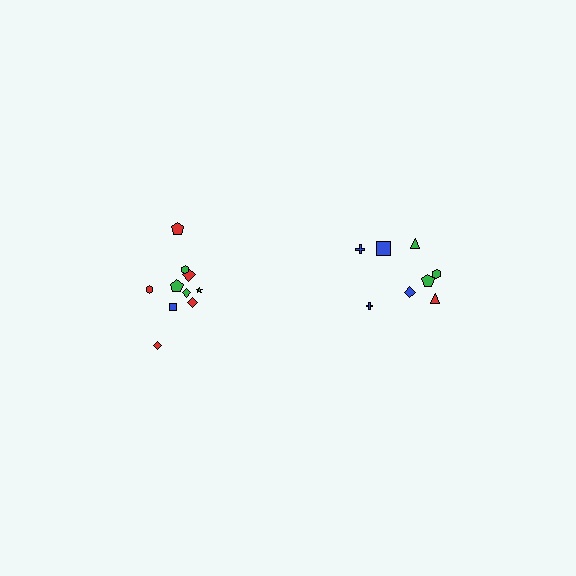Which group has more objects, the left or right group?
The left group.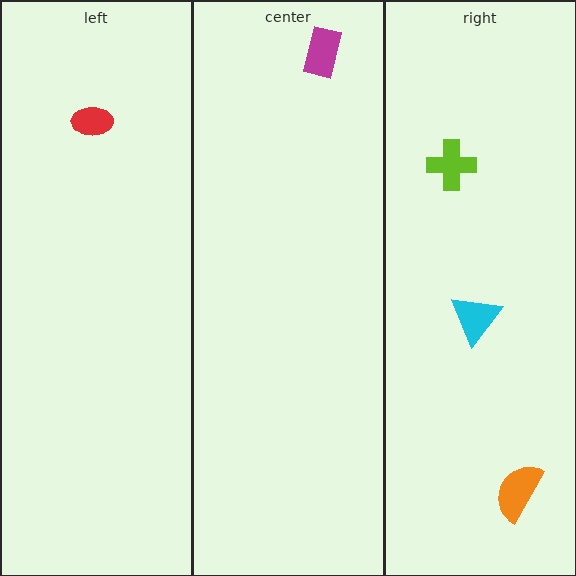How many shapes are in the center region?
1.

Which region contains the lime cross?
The right region.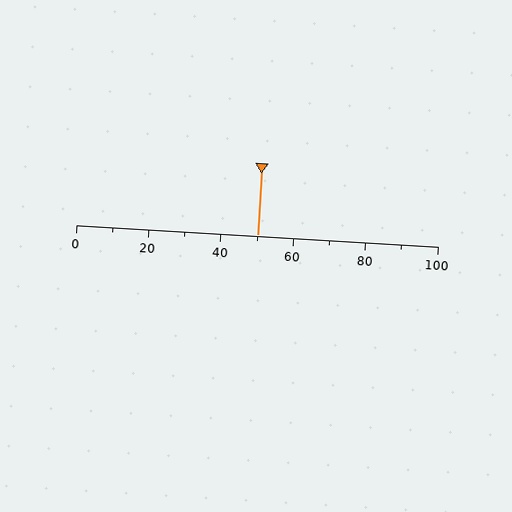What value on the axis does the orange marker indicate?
The marker indicates approximately 50.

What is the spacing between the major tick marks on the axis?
The major ticks are spaced 20 apart.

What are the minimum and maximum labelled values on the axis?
The axis runs from 0 to 100.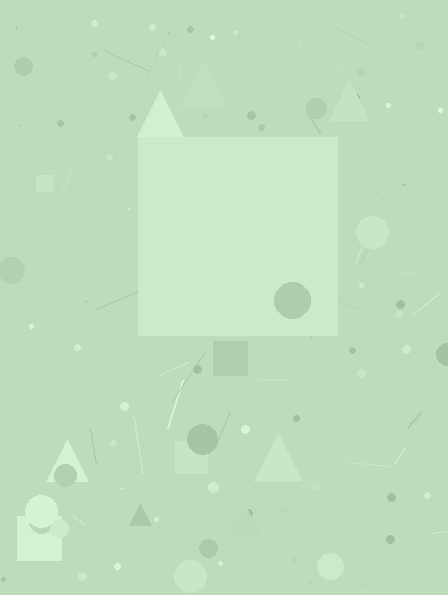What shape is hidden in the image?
A square is hidden in the image.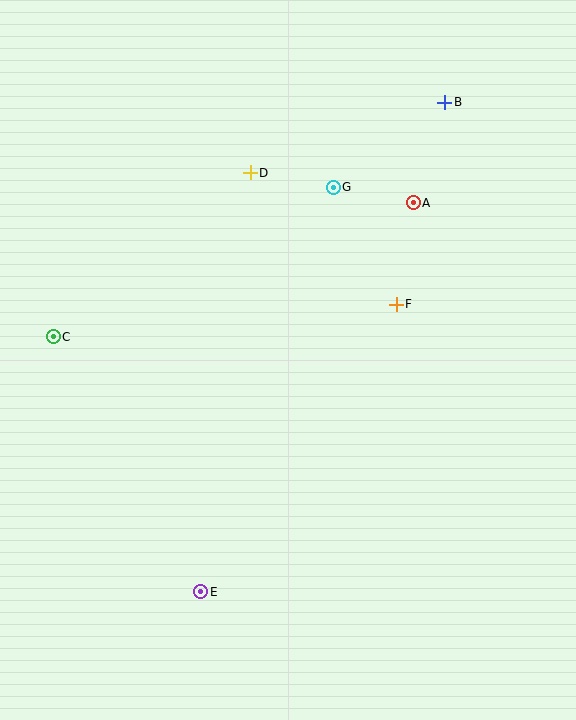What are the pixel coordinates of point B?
Point B is at (445, 102).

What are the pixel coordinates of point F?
Point F is at (396, 304).